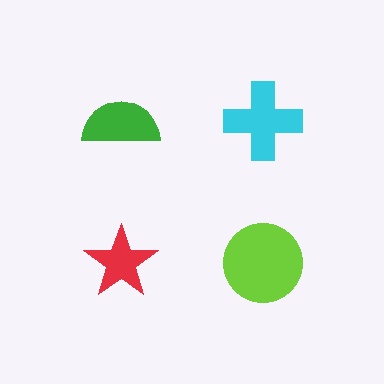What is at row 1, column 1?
A green semicircle.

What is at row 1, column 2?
A cyan cross.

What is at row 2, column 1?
A red star.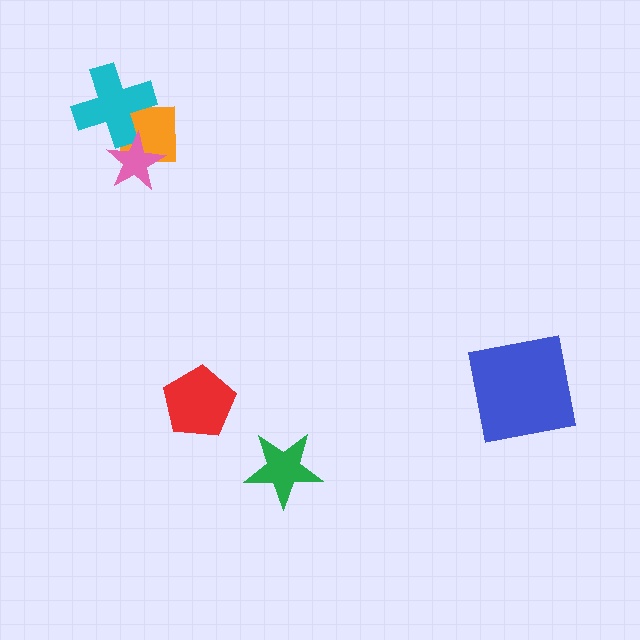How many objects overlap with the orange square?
2 objects overlap with the orange square.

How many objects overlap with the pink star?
2 objects overlap with the pink star.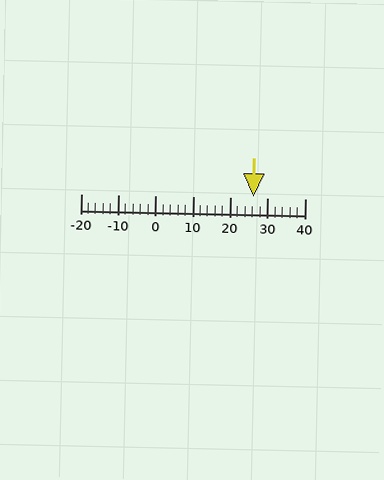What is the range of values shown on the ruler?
The ruler shows values from -20 to 40.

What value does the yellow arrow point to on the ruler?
The yellow arrow points to approximately 26.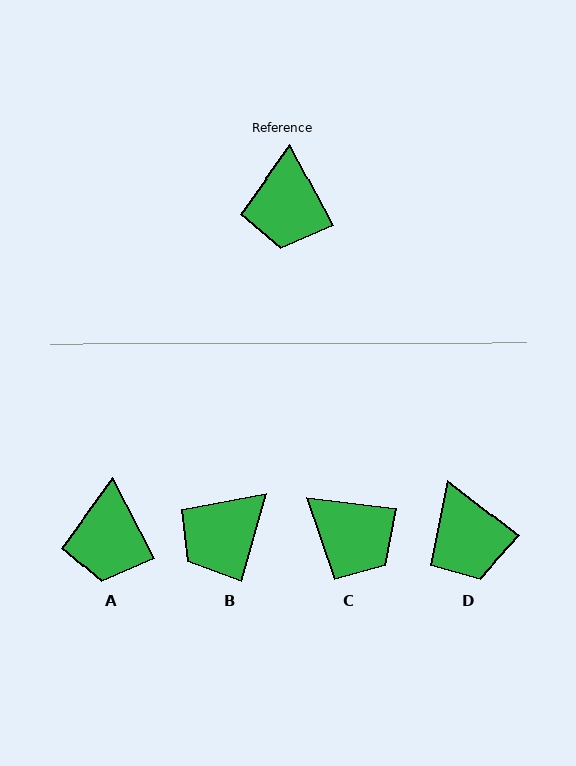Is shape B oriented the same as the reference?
No, it is off by about 43 degrees.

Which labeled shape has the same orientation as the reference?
A.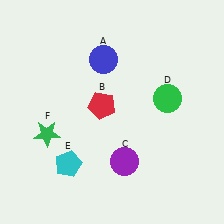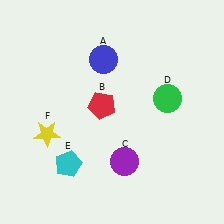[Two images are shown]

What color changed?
The star (F) changed from green in Image 1 to yellow in Image 2.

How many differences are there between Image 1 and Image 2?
There is 1 difference between the two images.